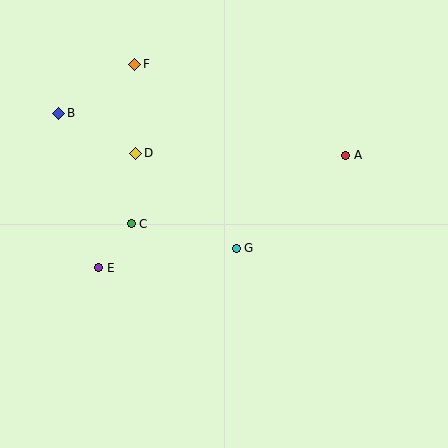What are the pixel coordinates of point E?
Point E is at (99, 268).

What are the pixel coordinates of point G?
Point G is at (236, 248).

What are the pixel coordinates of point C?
Point C is at (131, 224).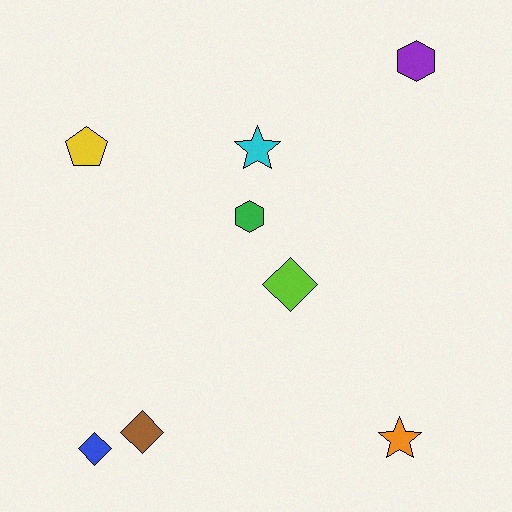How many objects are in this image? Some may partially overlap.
There are 8 objects.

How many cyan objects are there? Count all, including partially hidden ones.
There is 1 cyan object.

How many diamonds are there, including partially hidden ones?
There are 3 diamonds.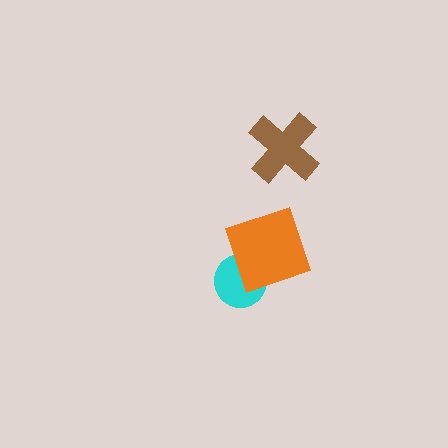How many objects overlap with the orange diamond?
1 object overlaps with the orange diamond.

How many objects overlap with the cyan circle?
1 object overlaps with the cyan circle.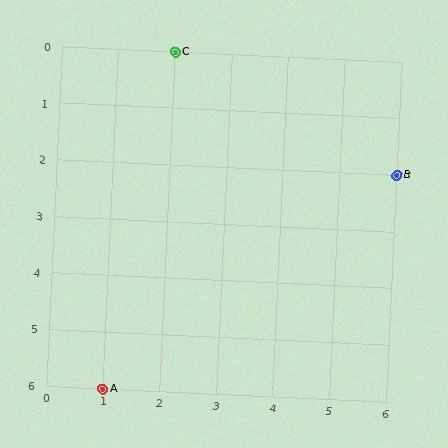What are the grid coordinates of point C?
Point C is at grid coordinates (2, 0).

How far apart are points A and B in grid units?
Points A and B are 5 columns and 4 rows apart (about 6.4 grid units diagonally).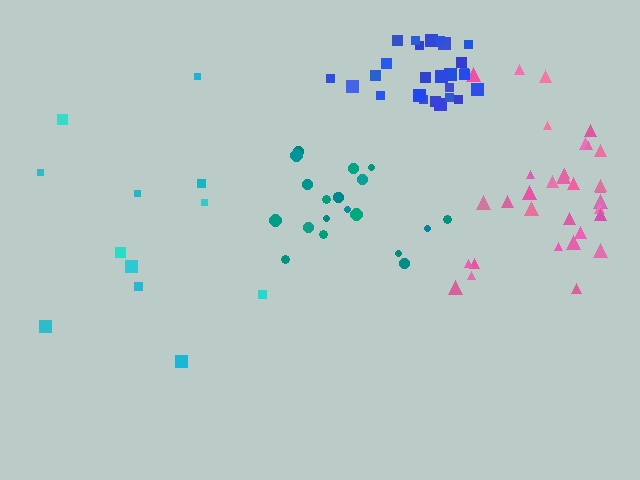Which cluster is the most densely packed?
Blue.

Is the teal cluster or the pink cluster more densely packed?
Teal.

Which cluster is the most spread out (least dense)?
Cyan.